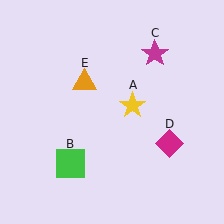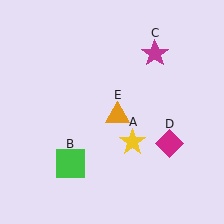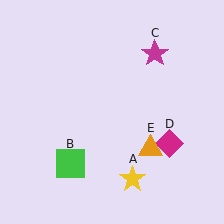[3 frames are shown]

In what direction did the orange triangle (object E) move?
The orange triangle (object E) moved down and to the right.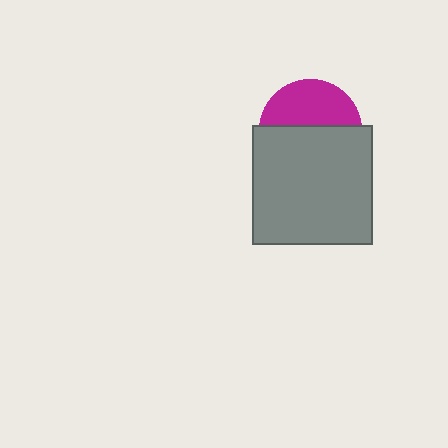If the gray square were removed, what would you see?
You would see the complete magenta circle.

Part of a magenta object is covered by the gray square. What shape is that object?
It is a circle.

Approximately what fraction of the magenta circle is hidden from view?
Roughly 56% of the magenta circle is hidden behind the gray square.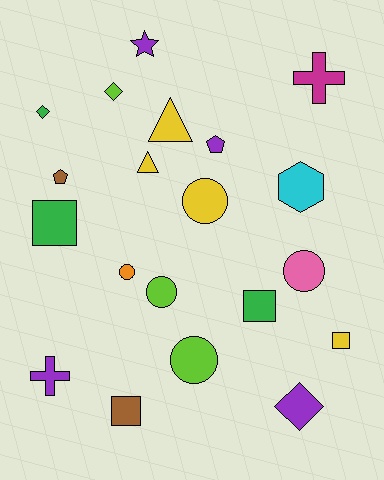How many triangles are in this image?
There are 2 triangles.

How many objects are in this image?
There are 20 objects.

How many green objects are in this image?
There are 3 green objects.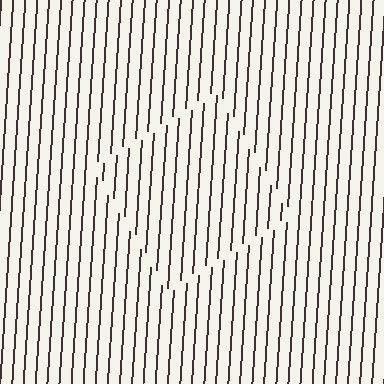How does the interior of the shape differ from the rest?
The interior of the shape contains the same grating, shifted by half a period — the contour is defined by the phase discontinuity where line-ends from the inner and outer gratings abut.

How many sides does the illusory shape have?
4 sides — the line-ends trace a square.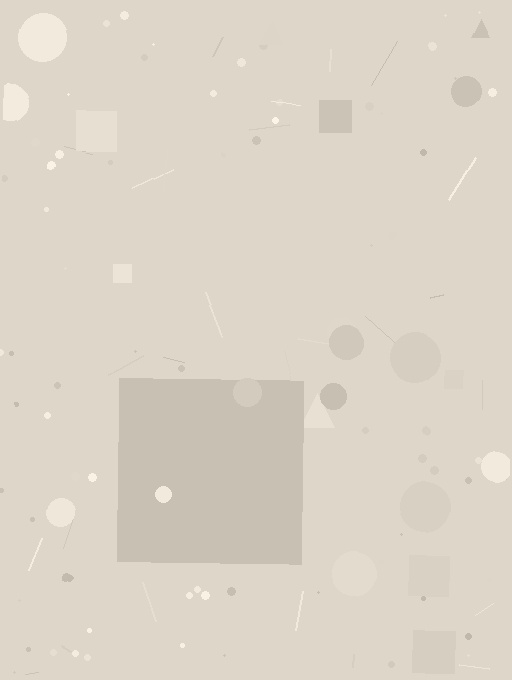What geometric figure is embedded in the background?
A square is embedded in the background.